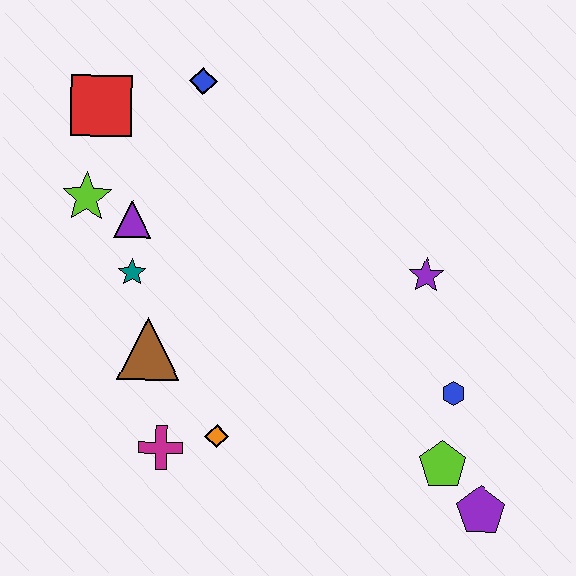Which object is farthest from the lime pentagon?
The red square is farthest from the lime pentagon.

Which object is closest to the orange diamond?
The magenta cross is closest to the orange diamond.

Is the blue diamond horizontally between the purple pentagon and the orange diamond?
No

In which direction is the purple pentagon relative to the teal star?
The purple pentagon is to the right of the teal star.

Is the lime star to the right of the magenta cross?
No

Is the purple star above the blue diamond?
No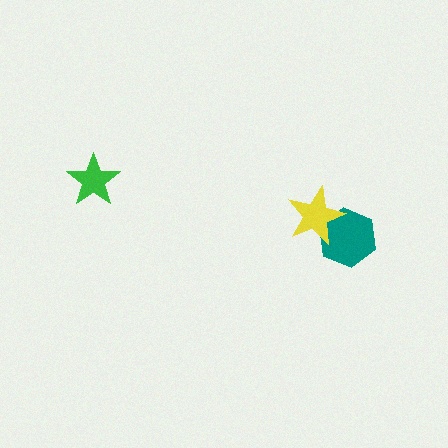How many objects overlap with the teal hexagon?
1 object overlaps with the teal hexagon.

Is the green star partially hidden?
No, no other shape covers it.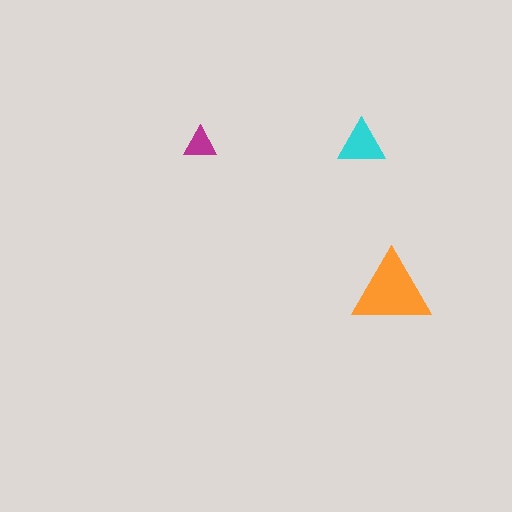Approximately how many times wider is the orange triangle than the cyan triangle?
About 1.5 times wider.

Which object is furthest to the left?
The magenta triangle is leftmost.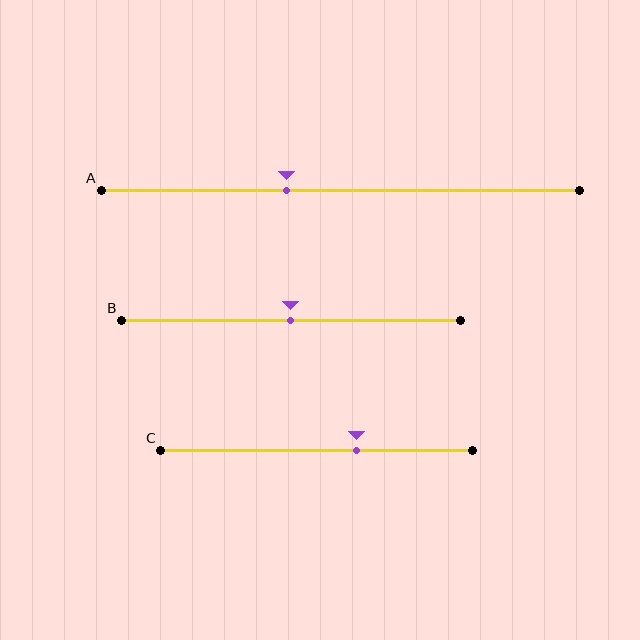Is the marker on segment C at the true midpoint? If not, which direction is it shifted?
No, the marker on segment C is shifted to the right by about 13% of the segment length.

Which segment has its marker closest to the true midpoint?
Segment B has its marker closest to the true midpoint.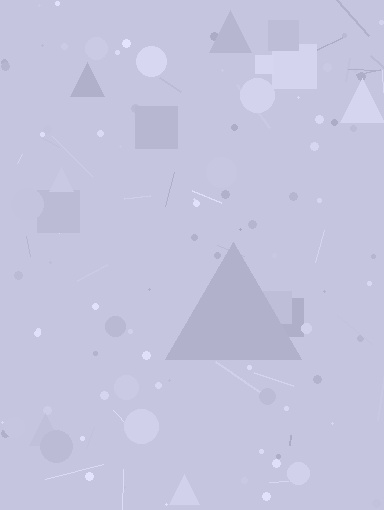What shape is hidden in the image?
A triangle is hidden in the image.